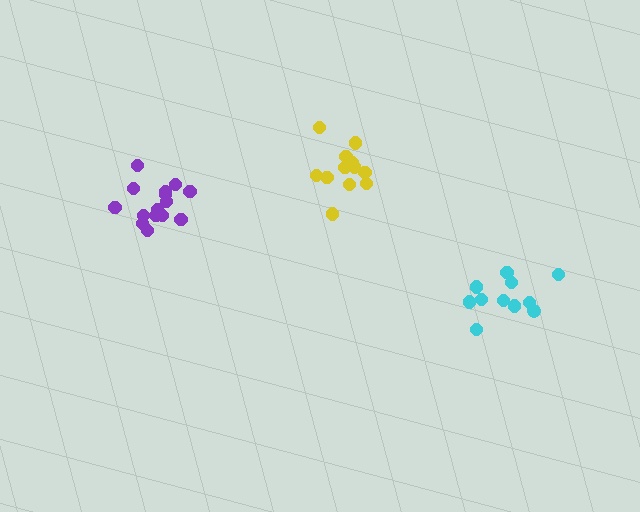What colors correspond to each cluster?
The clusters are colored: purple, yellow, cyan.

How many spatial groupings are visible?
There are 3 spatial groupings.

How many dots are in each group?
Group 1: 15 dots, Group 2: 12 dots, Group 3: 11 dots (38 total).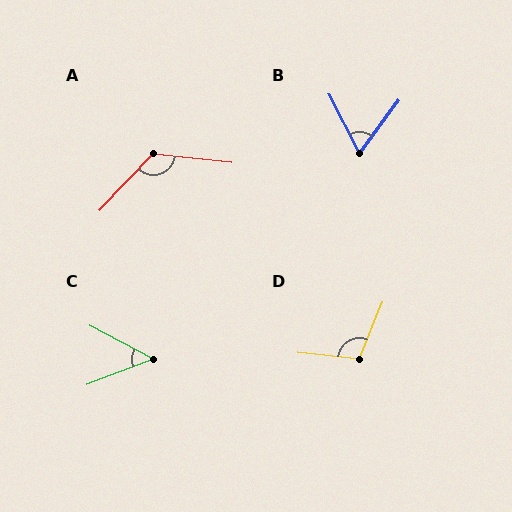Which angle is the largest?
A, at approximately 127 degrees.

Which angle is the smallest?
C, at approximately 49 degrees.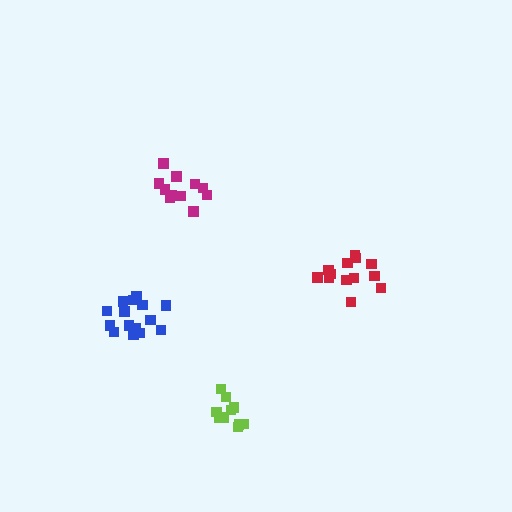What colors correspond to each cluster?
The clusters are colored: red, magenta, blue, lime.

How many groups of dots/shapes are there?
There are 4 groups.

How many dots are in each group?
Group 1: 13 dots, Group 2: 11 dots, Group 3: 15 dots, Group 4: 10 dots (49 total).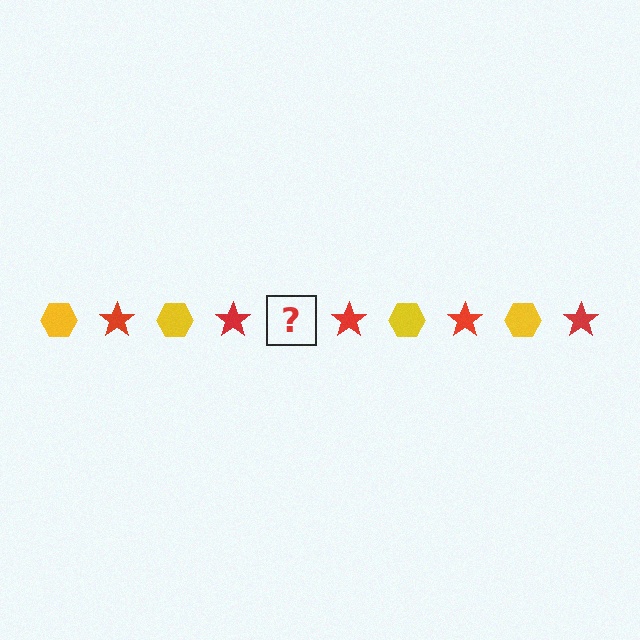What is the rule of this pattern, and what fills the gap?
The rule is that the pattern alternates between yellow hexagon and red star. The gap should be filled with a yellow hexagon.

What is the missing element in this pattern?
The missing element is a yellow hexagon.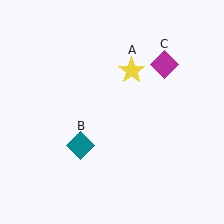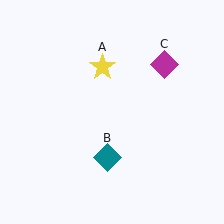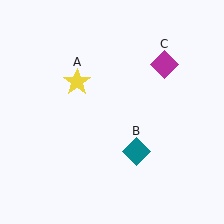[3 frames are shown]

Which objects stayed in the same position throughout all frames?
Magenta diamond (object C) remained stationary.